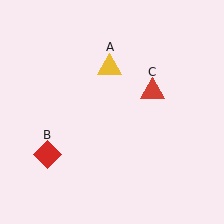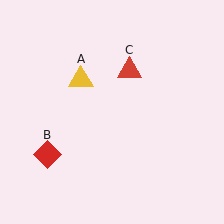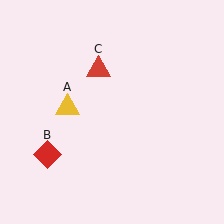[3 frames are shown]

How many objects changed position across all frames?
2 objects changed position: yellow triangle (object A), red triangle (object C).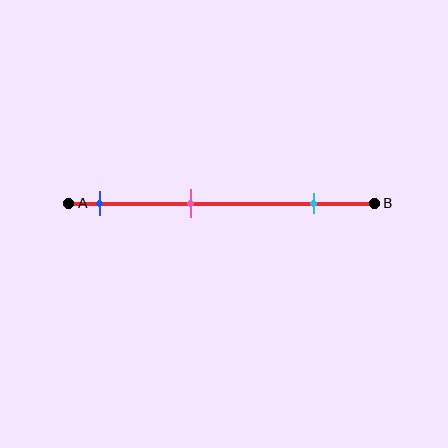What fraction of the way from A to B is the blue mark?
The blue mark is approximately 10% (0.1) of the way from A to B.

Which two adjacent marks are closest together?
The blue and pink marks are the closest adjacent pair.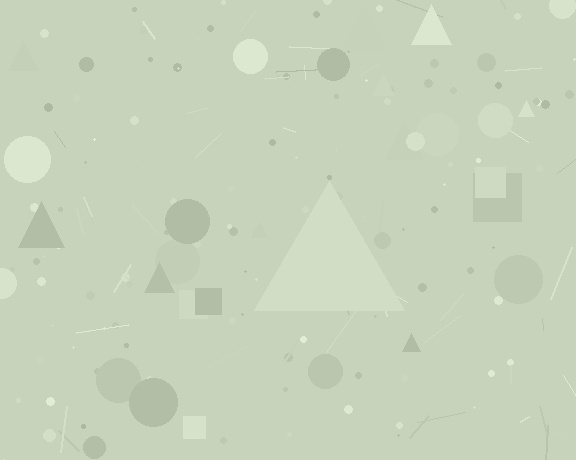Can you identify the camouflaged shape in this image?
The camouflaged shape is a triangle.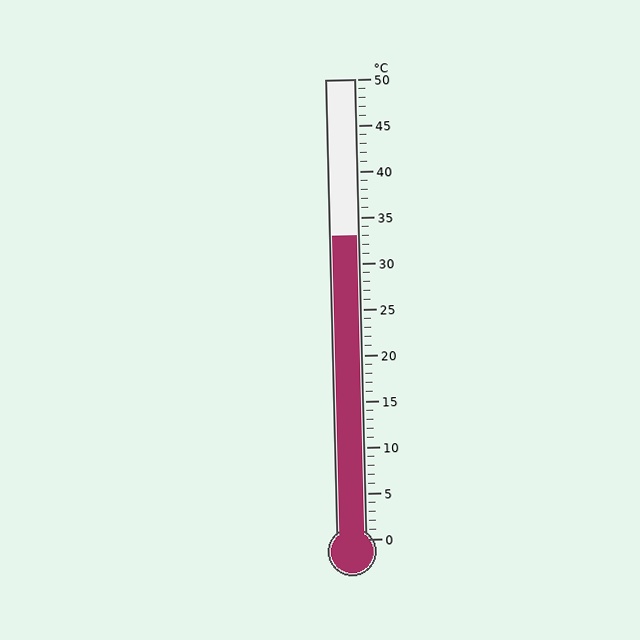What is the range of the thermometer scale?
The thermometer scale ranges from 0°C to 50°C.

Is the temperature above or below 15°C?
The temperature is above 15°C.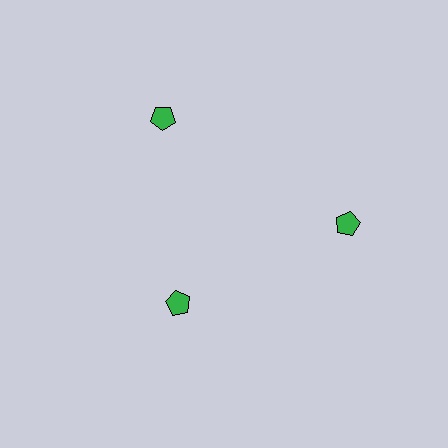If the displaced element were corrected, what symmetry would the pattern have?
It would have 3-fold rotational symmetry — the pattern would map onto itself every 120 degrees.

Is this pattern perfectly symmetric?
No. The 3 green pentagons are arranged in a ring, but one element near the 7 o'clock position is pulled inward toward the center, breaking the 3-fold rotational symmetry.